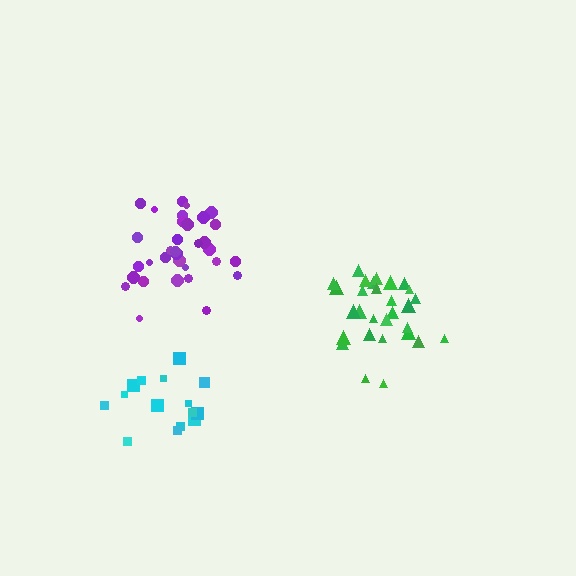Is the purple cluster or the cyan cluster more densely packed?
Purple.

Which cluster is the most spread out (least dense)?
Cyan.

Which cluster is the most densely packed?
Purple.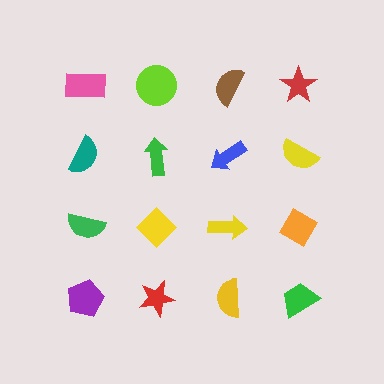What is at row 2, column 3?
A blue arrow.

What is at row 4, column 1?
A purple pentagon.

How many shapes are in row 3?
4 shapes.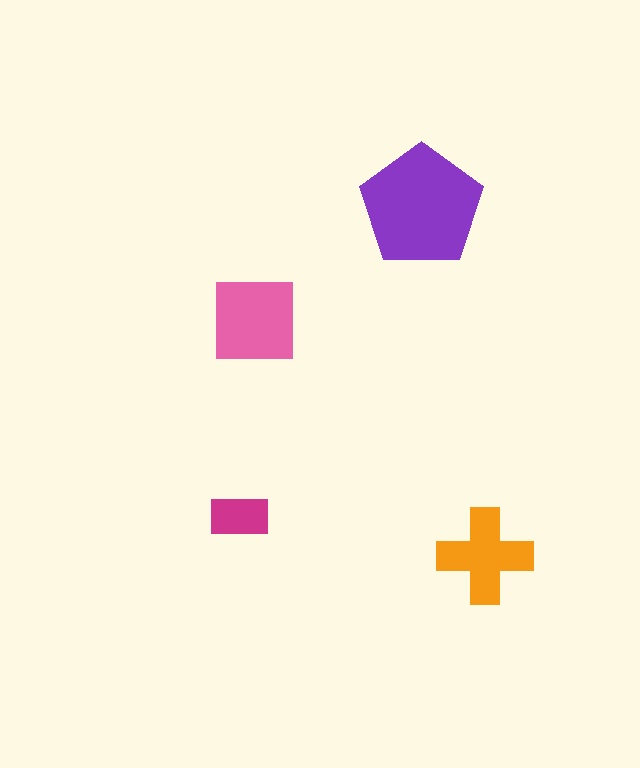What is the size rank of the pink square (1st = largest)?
2nd.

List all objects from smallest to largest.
The magenta rectangle, the orange cross, the pink square, the purple pentagon.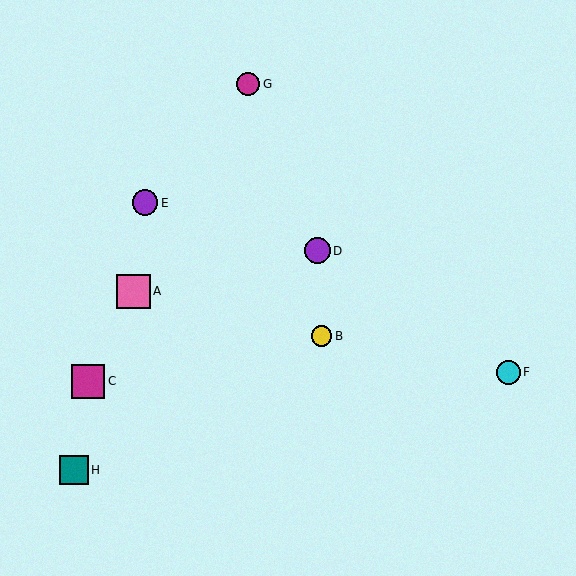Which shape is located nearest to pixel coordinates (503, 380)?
The cyan circle (labeled F) at (508, 372) is nearest to that location.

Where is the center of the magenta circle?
The center of the magenta circle is at (248, 84).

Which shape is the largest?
The pink square (labeled A) is the largest.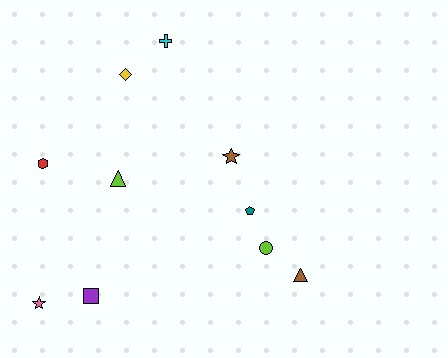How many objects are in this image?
There are 10 objects.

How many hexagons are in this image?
There is 1 hexagon.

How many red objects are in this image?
There is 1 red object.